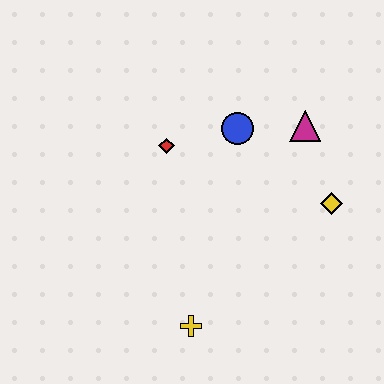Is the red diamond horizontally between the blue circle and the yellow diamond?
No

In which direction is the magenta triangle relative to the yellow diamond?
The magenta triangle is above the yellow diamond.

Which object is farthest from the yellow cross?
The magenta triangle is farthest from the yellow cross.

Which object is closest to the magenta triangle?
The blue circle is closest to the magenta triangle.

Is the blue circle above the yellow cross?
Yes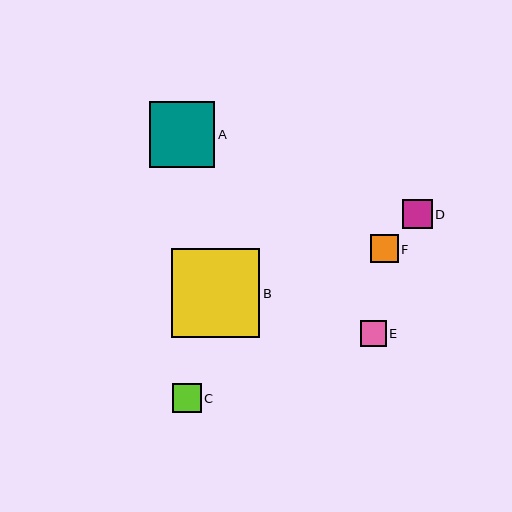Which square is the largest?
Square B is the largest with a size of approximately 89 pixels.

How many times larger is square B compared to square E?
Square B is approximately 3.5 times the size of square E.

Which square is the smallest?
Square E is the smallest with a size of approximately 26 pixels.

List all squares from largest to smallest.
From largest to smallest: B, A, D, C, F, E.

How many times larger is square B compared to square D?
Square B is approximately 3.0 times the size of square D.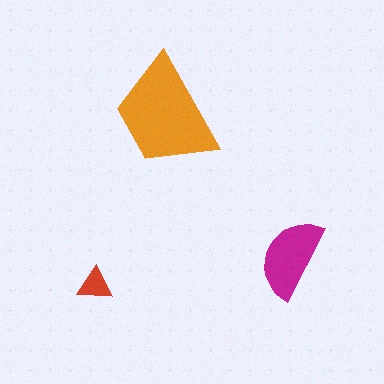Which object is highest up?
The orange trapezoid is topmost.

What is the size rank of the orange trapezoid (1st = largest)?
1st.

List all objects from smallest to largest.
The red triangle, the magenta semicircle, the orange trapezoid.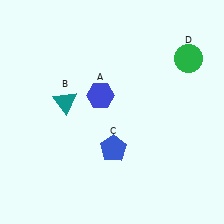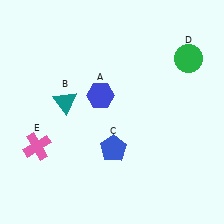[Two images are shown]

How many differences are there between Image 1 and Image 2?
There is 1 difference between the two images.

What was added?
A pink cross (E) was added in Image 2.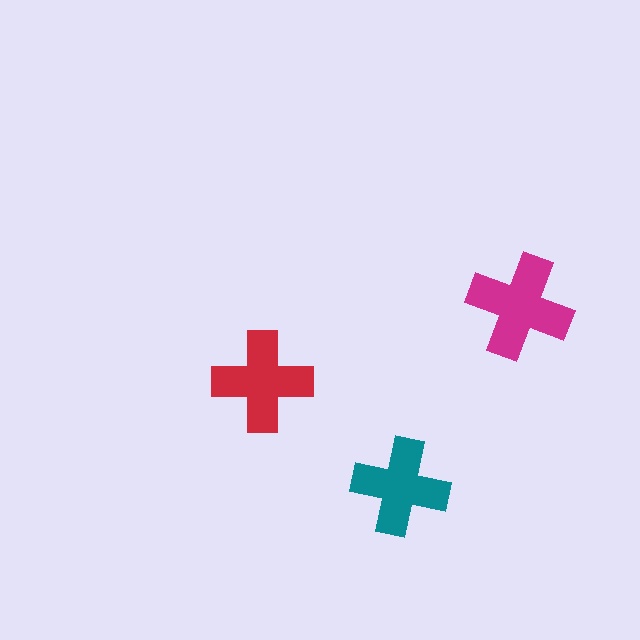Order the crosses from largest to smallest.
the magenta one, the red one, the teal one.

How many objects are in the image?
There are 3 objects in the image.